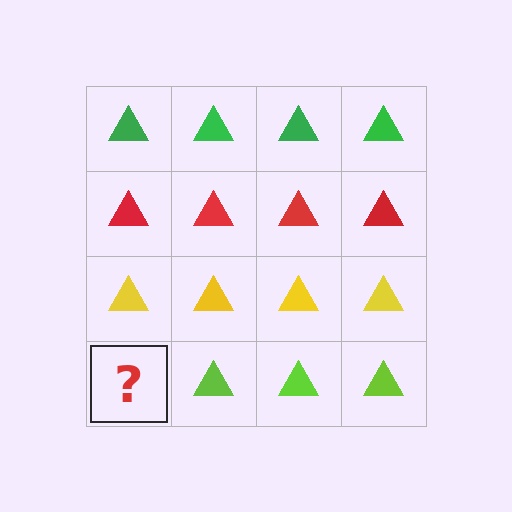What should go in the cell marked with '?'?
The missing cell should contain a lime triangle.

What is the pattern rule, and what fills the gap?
The rule is that each row has a consistent color. The gap should be filled with a lime triangle.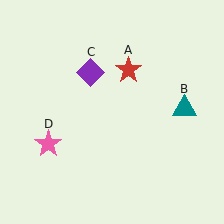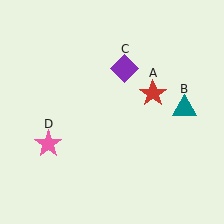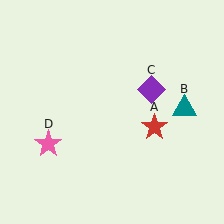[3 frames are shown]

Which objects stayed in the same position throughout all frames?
Teal triangle (object B) and pink star (object D) remained stationary.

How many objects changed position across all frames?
2 objects changed position: red star (object A), purple diamond (object C).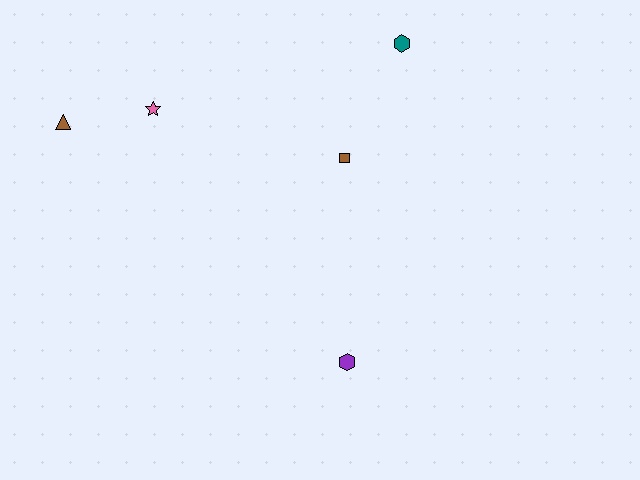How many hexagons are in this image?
There are 2 hexagons.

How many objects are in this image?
There are 5 objects.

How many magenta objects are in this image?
There are no magenta objects.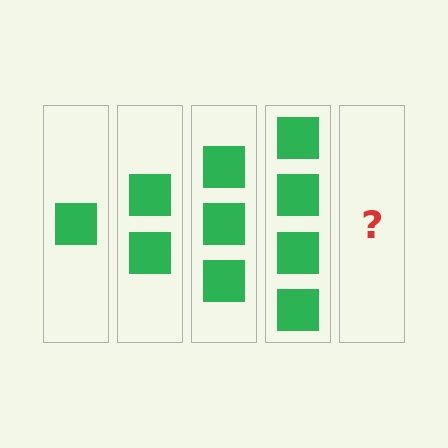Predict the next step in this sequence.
The next step is 5 squares.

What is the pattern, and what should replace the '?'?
The pattern is that each step adds one more square. The '?' should be 5 squares.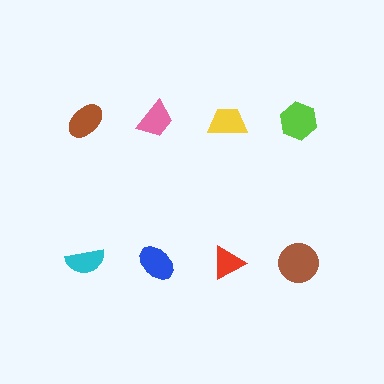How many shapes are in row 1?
4 shapes.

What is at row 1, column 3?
A yellow trapezoid.